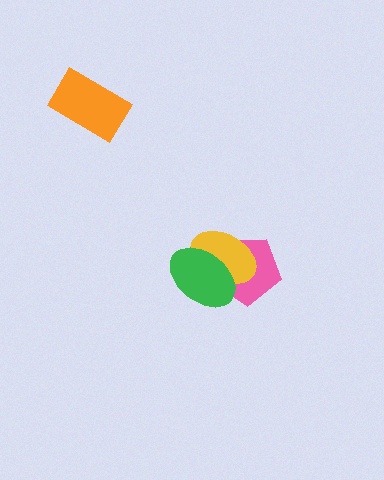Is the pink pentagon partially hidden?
Yes, it is partially covered by another shape.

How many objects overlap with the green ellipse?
2 objects overlap with the green ellipse.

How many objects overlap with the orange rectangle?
0 objects overlap with the orange rectangle.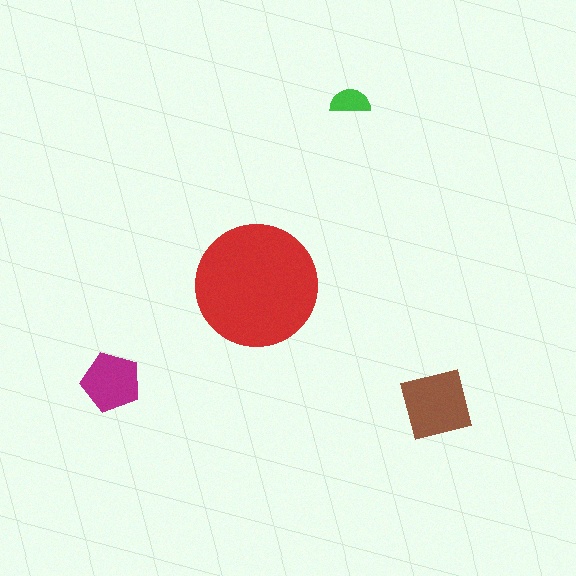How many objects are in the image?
There are 4 objects in the image.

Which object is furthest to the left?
The magenta pentagon is leftmost.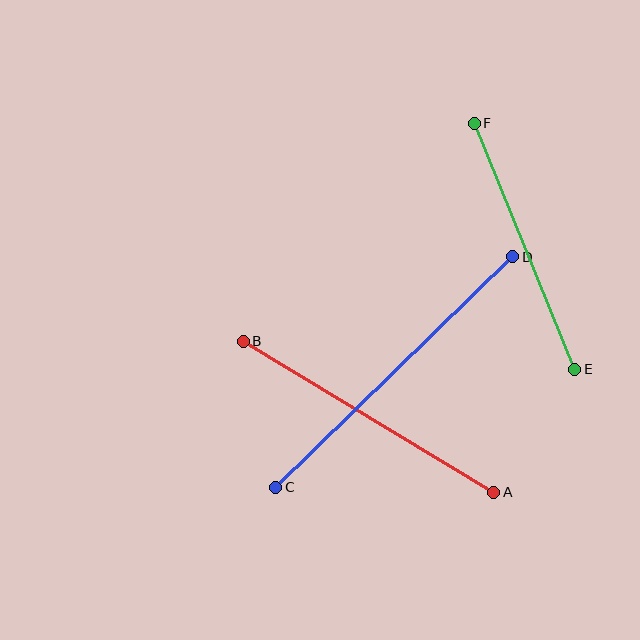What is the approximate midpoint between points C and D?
The midpoint is at approximately (394, 372) pixels.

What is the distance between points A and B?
The distance is approximately 293 pixels.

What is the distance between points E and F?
The distance is approximately 265 pixels.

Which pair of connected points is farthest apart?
Points C and D are farthest apart.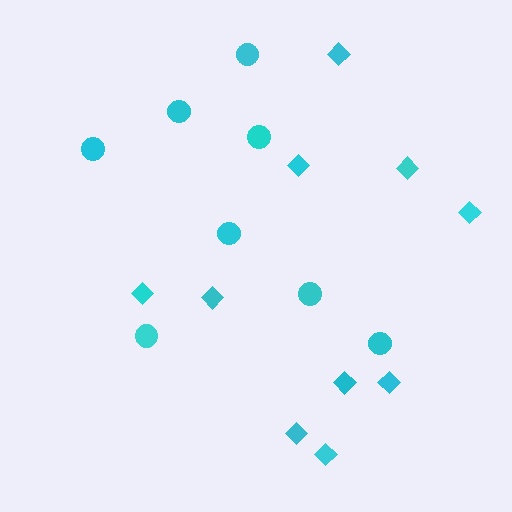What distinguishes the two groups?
There are 2 groups: one group of circles (8) and one group of diamonds (10).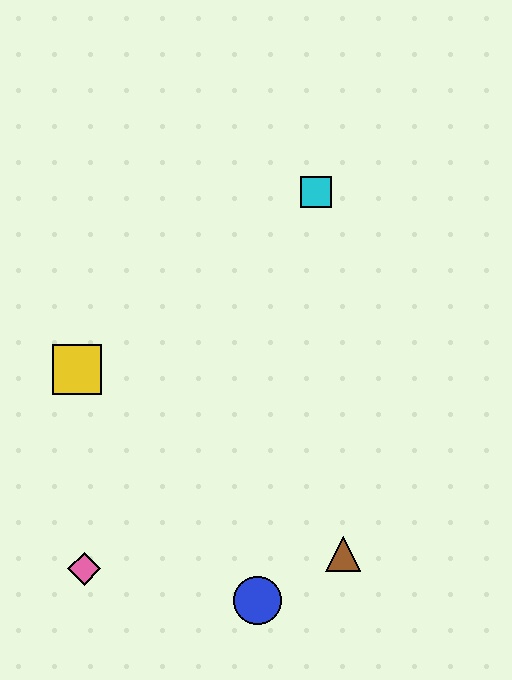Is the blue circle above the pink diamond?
No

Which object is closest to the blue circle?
The brown triangle is closest to the blue circle.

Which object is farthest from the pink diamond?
The cyan square is farthest from the pink diamond.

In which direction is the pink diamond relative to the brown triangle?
The pink diamond is to the left of the brown triangle.